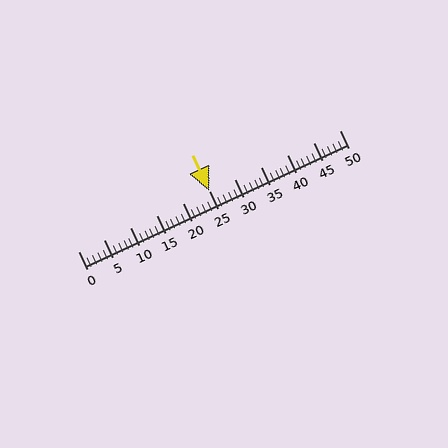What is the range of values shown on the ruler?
The ruler shows values from 0 to 50.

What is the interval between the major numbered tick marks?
The major tick marks are spaced 5 units apart.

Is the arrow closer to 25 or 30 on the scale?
The arrow is closer to 25.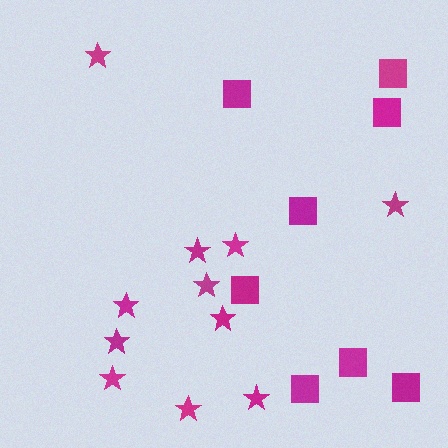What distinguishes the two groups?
There are 2 groups: one group of squares (8) and one group of stars (11).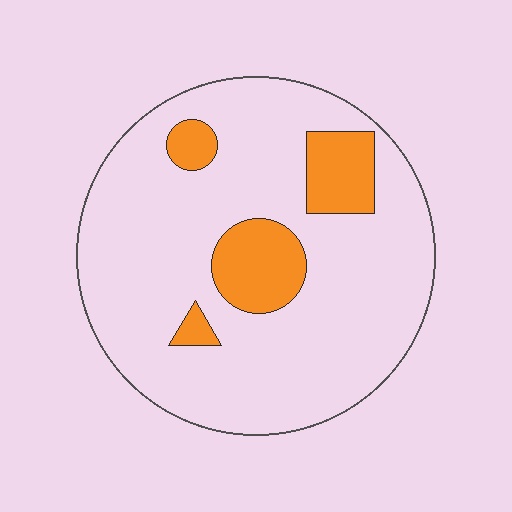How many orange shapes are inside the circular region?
4.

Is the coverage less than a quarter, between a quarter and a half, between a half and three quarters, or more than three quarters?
Less than a quarter.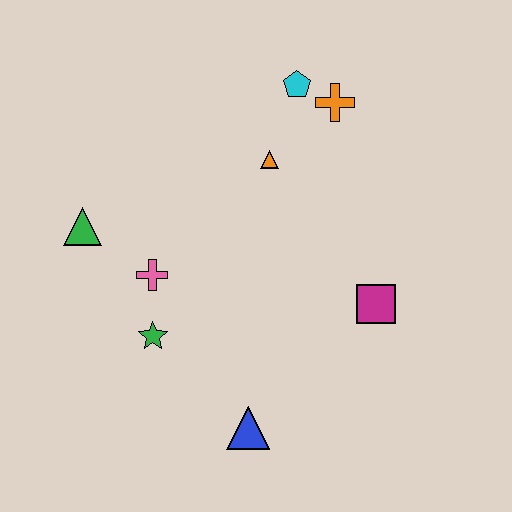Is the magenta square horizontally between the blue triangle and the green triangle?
No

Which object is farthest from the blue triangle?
The cyan pentagon is farthest from the blue triangle.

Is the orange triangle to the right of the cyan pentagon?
No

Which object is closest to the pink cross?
The green star is closest to the pink cross.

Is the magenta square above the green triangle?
No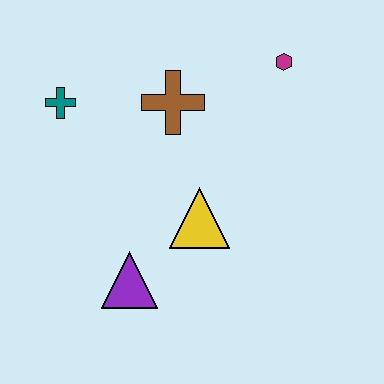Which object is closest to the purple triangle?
The yellow triangle is closest to the purple triangle.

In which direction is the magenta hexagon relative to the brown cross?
The magenta hexagon is to the right of the brown cross.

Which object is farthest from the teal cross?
The magenta hexagon is farthest from the teal cross.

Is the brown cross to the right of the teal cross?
Yes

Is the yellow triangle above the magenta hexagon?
No